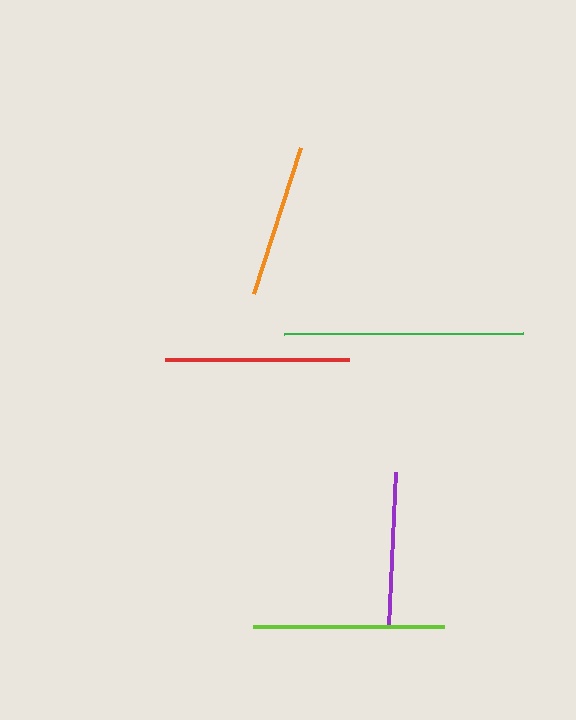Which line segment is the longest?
The green line is the longest at approximately 239 pixels.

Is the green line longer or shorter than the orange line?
The green line is longer than the orange line.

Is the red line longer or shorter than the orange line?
The red line is longer than the orange line.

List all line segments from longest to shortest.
From longest to shortest: green, lime, red, purple, orange.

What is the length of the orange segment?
The orange segment is approximately 154 pixels long.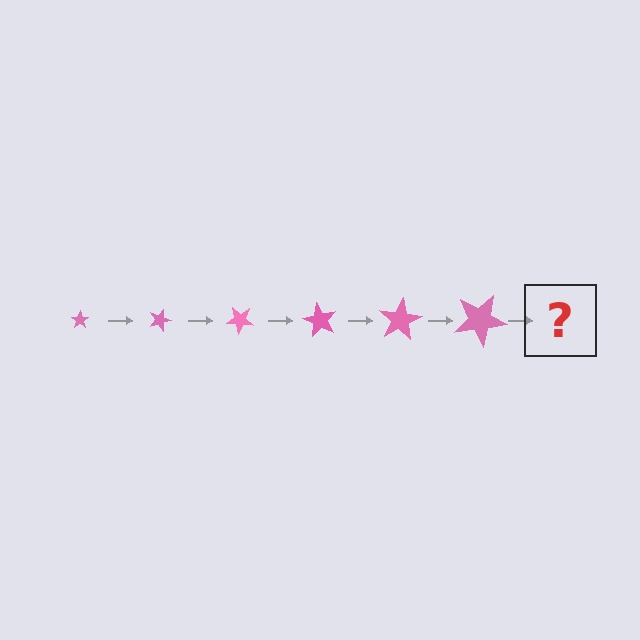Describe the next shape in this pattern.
It should be a star, larger than the previous one and rotated 120 degrees from the start.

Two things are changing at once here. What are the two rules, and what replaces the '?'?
The two rules are that the star grows larger each step and it rotates 20 degrees each step. The '?' should be a star, larger than the previous one and rotated 120 degrees from the start.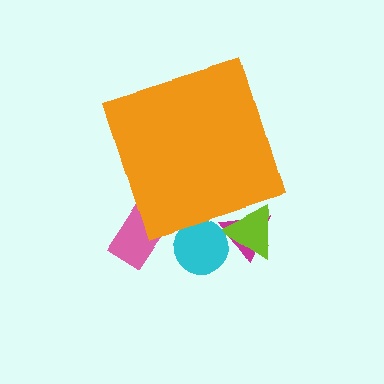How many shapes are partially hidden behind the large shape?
4 shapes are partially hidden.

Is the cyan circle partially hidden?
Yes, the cyan circle is partially hidden behind the orange diamond.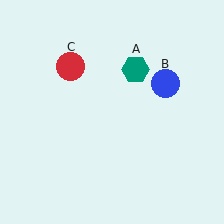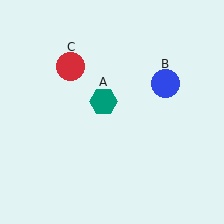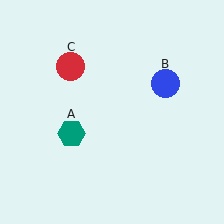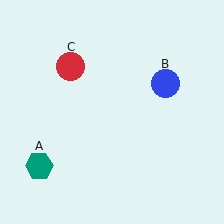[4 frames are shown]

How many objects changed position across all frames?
1 object changed position: teal hexagon (object A).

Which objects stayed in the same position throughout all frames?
Blue circle (object B) and red circle (object C) remained stationary.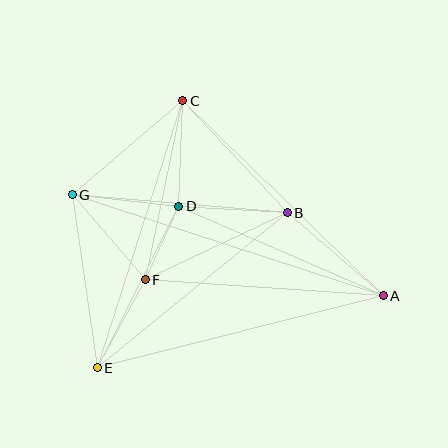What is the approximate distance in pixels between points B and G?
The distance between B and G is approximately 216 pixels.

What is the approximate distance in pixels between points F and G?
The distance between F and G is approximately 112 pixels.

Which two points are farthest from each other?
Points A and G are farthest from each other.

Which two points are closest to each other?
Points D and F are closest to each other.